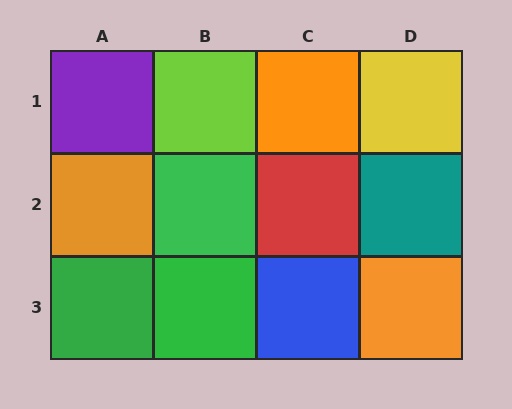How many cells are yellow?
1 cell is yellow.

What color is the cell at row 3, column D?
Orange.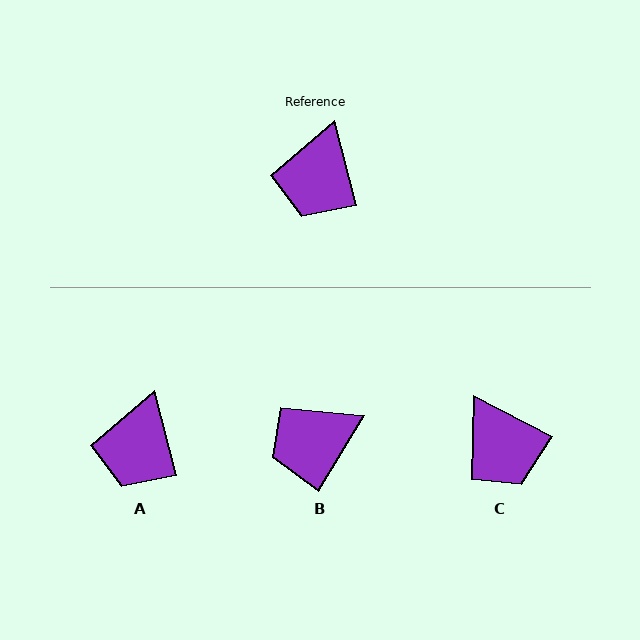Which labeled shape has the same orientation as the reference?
A.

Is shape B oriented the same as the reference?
No, it is off by about 46 degrees.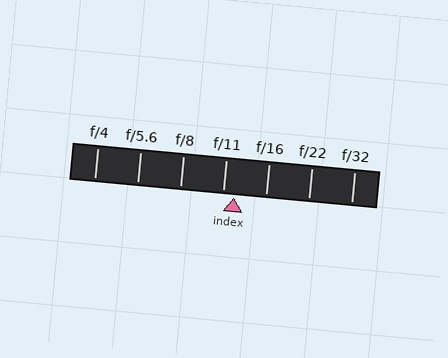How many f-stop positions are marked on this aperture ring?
There are 7 f-stop positions marked.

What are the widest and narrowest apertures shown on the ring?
The widest aperture shown is f/4 and the narrowest is f/32.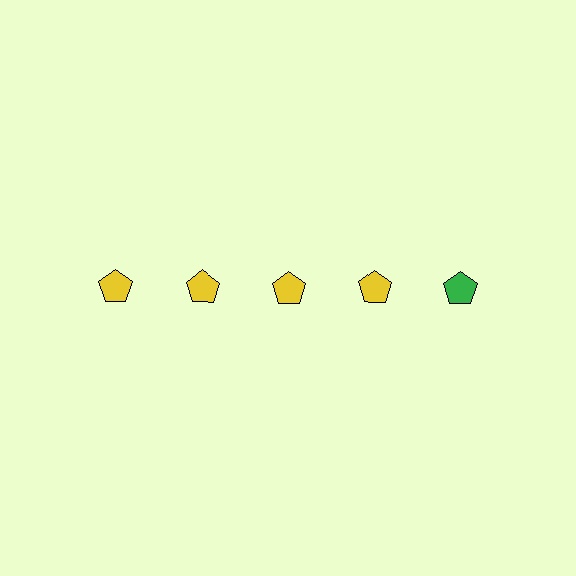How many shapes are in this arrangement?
There are 5 shapes arranged in a grid pattern.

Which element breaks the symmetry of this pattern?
The green pentagon in the top row, rightmost column breaks the symmetry. All other shapes are yellow pentagons.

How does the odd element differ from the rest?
It has a different color: green instead of yellow.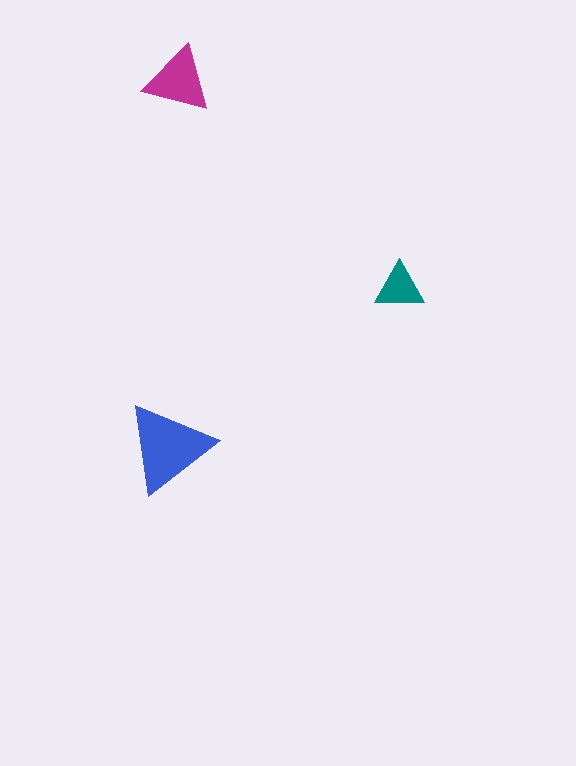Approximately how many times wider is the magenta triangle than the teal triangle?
About 1.5 times wider.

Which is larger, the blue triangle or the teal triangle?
The blue one.